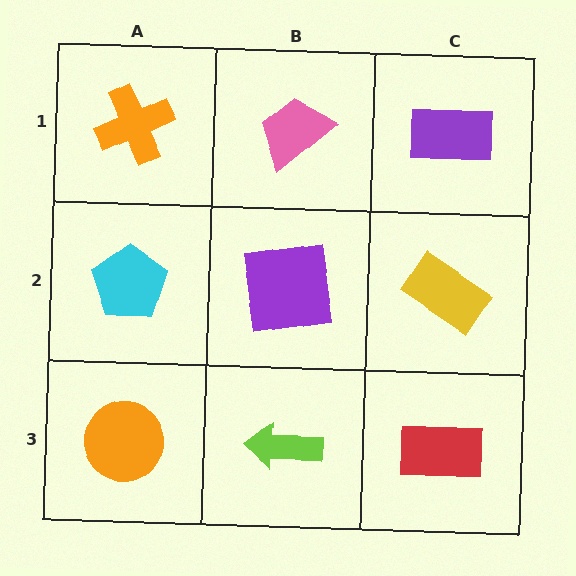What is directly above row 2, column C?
A purple rectangle.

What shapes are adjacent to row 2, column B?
A pink trapezoid (row 1, column B), a lime arrow (row 3, column B), a cyan pentagon (row 2, column A), a yellow rectangle (row 2, column C).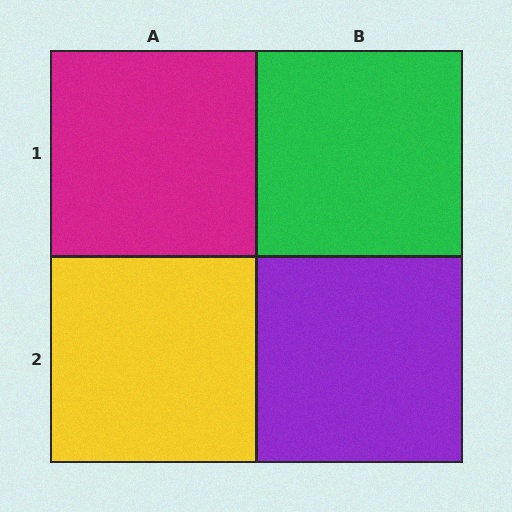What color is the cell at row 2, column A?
Yellow.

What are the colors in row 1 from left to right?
Magenta, green.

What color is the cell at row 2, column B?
Purple.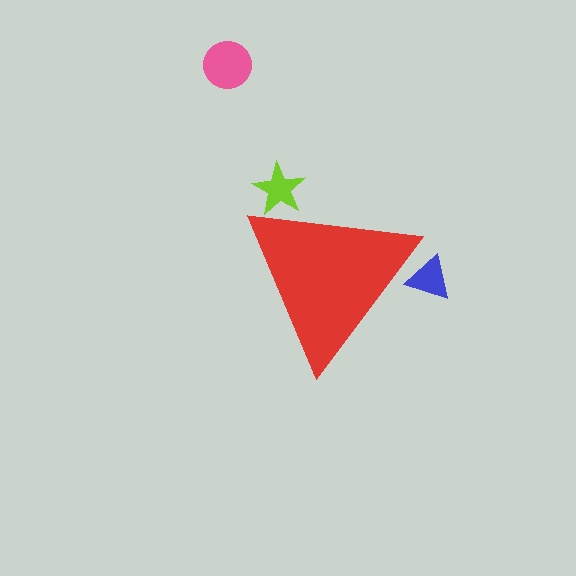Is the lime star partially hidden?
Yes, the lime star is partially hidden behind the red triangle.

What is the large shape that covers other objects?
A red triangle.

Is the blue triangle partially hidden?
Yes, the blue triangle is partially hidden behind the red triangle.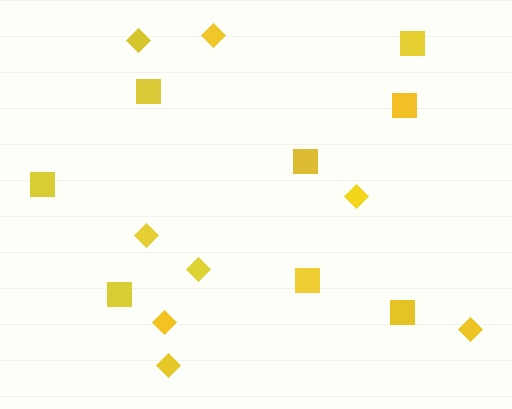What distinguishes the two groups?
There are 2 groups: one group of diamonds (8) and one group of squares (8).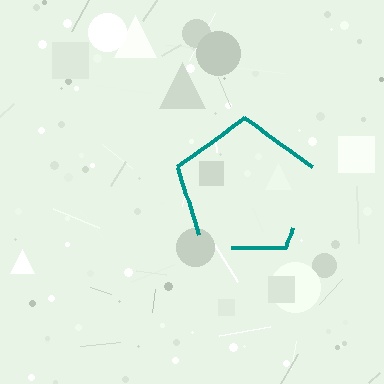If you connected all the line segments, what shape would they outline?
They would outline a pentagon.